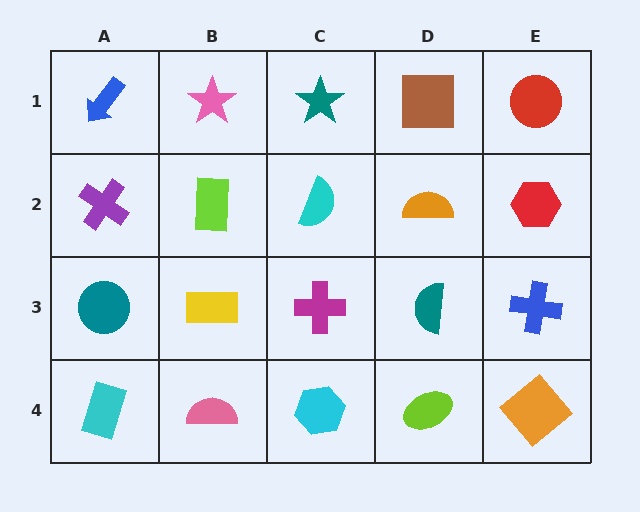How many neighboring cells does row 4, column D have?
3.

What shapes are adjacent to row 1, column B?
A lime rectangle (row 2, column B), a blue arrow (row 1, column A), a teal star (row 1, column C).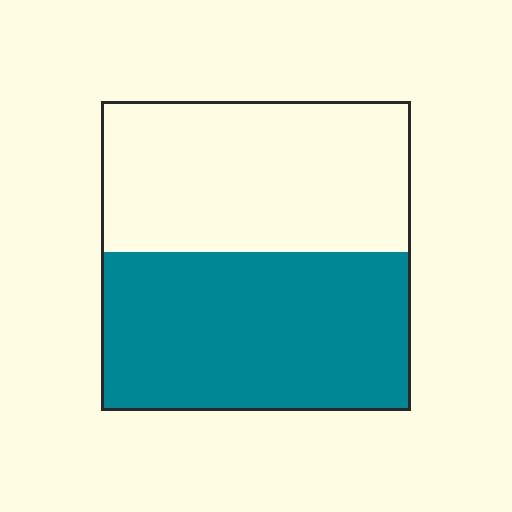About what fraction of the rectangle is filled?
About one half (1/2).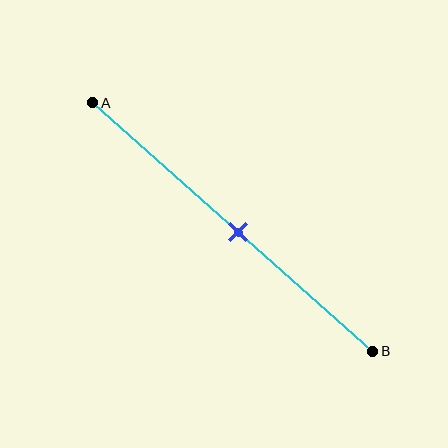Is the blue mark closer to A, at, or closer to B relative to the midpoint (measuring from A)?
The blue mark is approximately at the midpoint of segment AB.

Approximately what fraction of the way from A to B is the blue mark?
The blue mark is approximately 50% of the way from A to B.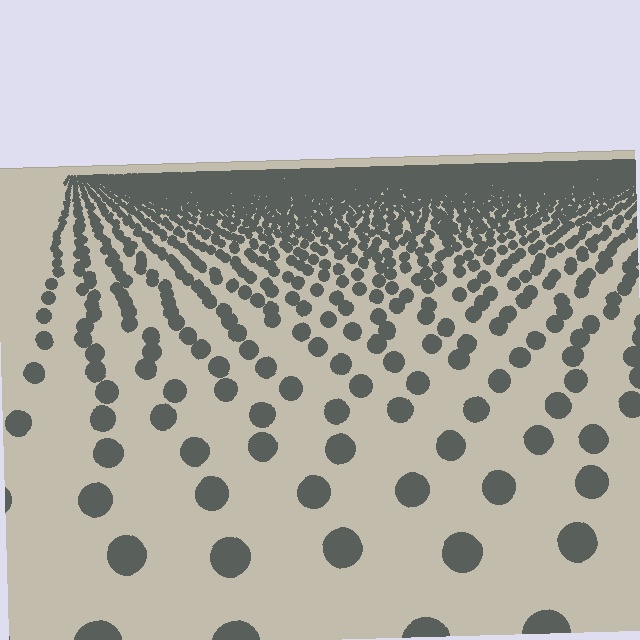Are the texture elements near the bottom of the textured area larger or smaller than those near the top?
Larger. Near the bottom, elements are closer to the viewer and appear at a bigger on-screen size.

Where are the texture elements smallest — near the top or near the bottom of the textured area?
Near the top.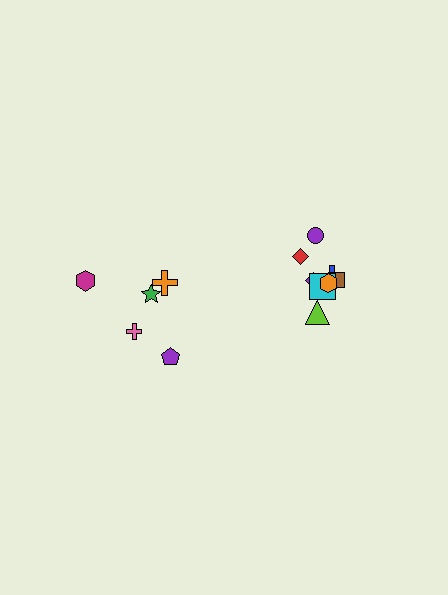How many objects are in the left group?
There are 5 objects.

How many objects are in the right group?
There are 8 objects.